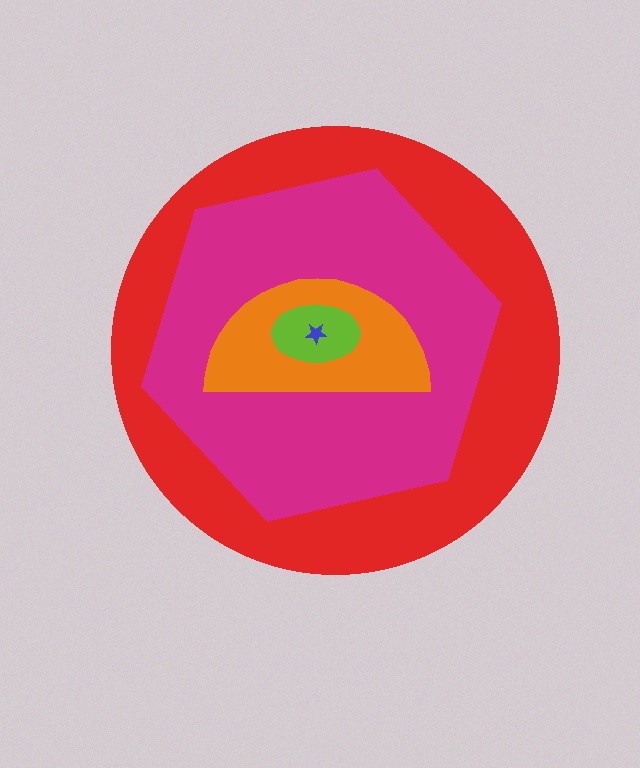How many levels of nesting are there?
5.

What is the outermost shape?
The red circle.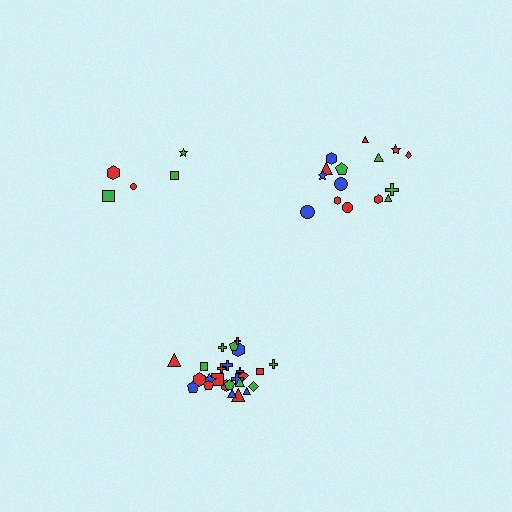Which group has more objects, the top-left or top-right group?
The top-right group.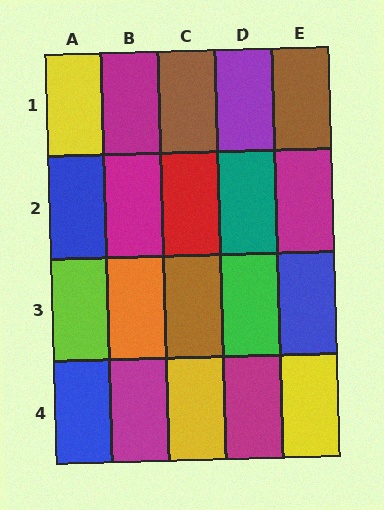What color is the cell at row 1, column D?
Purple.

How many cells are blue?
3 cells are blue.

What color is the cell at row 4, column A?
Blue.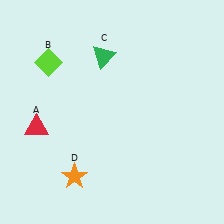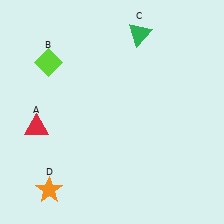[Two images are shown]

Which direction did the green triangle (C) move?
The green triangle (C) moved right.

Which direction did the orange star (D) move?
The orange star (D) moved left.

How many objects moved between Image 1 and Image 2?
2 objects moved between the two images.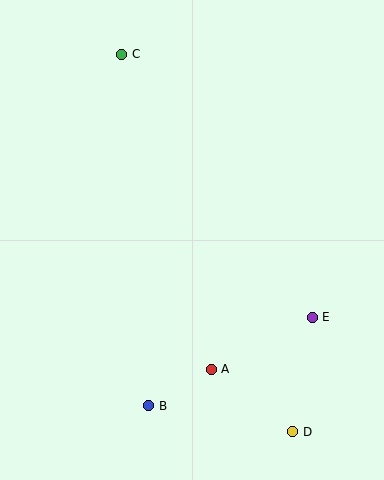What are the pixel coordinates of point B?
Point B is at (149, 406).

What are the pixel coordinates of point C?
Point C is at (122, 54).